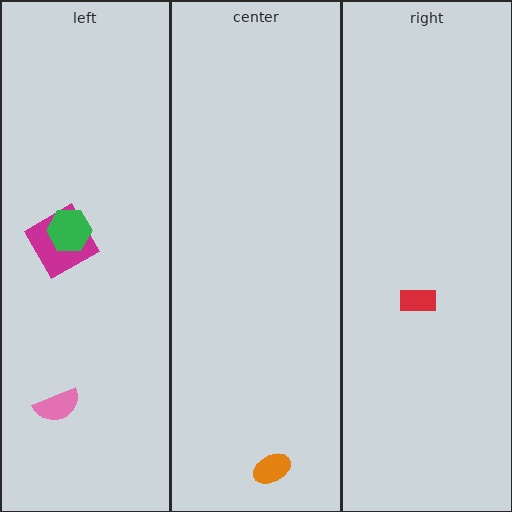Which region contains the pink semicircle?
The left region.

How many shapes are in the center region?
1.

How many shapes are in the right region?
1.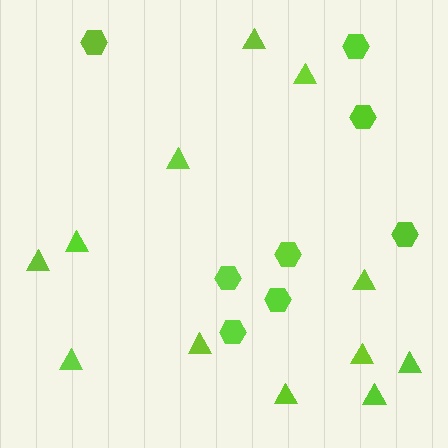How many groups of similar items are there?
There are 2 groups: one group of hexagons (8) and one group of triangles (12).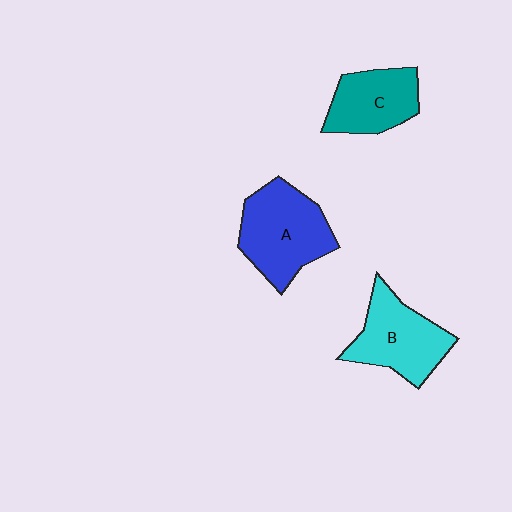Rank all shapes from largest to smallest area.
From largest to smallest: A (blue), B (cyan), C (teal).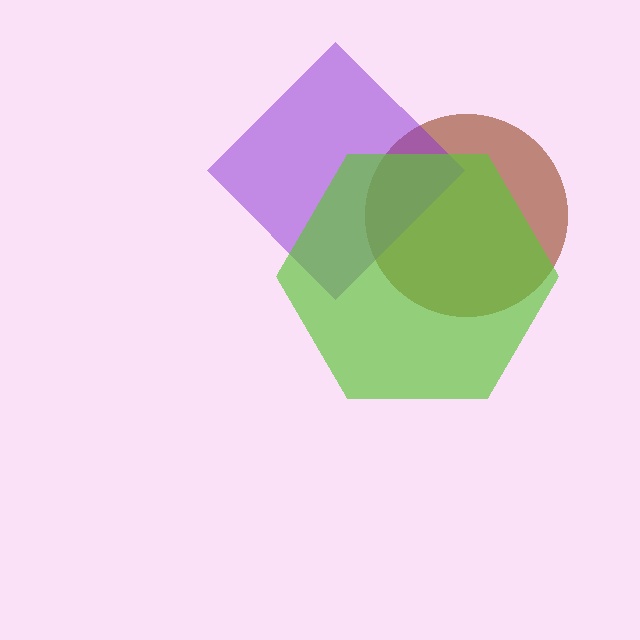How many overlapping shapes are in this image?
There are 3 overlapping shapes in the image.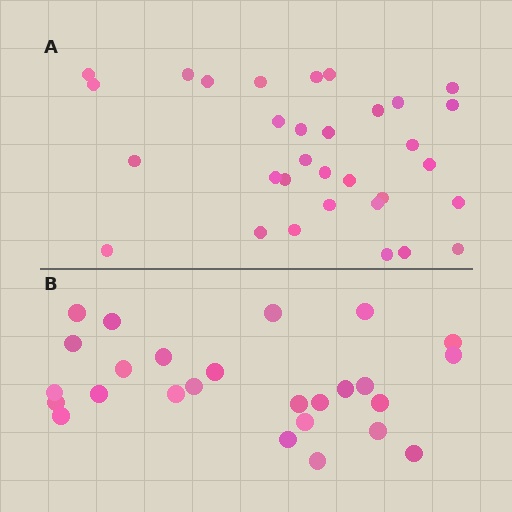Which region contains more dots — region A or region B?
Region A (the top region) has more dots.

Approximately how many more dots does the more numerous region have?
Region A has about 6 more dots than region B.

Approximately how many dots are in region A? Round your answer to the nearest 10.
About 30 dots. (The exact count is 32, which rounds to 30.)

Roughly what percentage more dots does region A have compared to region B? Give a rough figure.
About 25% more.